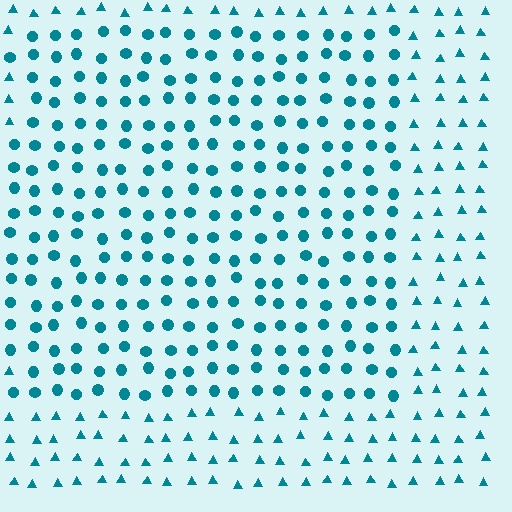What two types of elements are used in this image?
The image uses circles inside the rectangle region and triangles outside it.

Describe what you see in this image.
The image is filled with small teal elements arranged in a uniform grid. A rectangle-shaped region contains circles, while the surrounding area contains triangles. The boundary is defined purely by the change in element shape.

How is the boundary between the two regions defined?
The boundary is defined by a change in element shape: circles inside vs. triangles outside. All elements share the same color and spacing.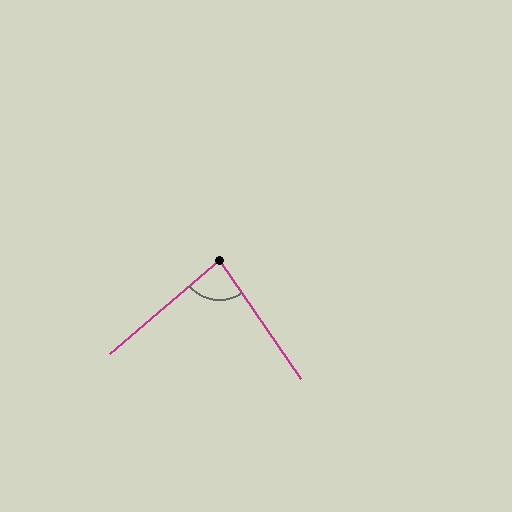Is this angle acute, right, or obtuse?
It is acute.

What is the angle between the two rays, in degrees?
Approximately 84 degrees.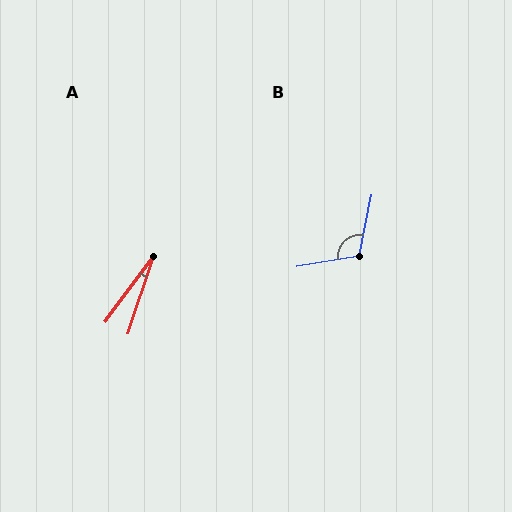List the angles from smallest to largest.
A (19°), B (112°).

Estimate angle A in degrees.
Approximately 19 degrees.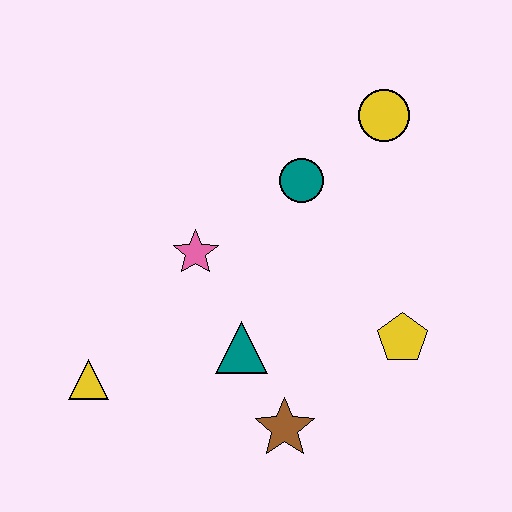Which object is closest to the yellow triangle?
The teal triangle is closest to the yellow triangle.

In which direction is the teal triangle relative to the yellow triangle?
The teal triangle is to the right of the yellow triangle.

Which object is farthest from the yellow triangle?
The yellow circle is farthest from the yellow triangle.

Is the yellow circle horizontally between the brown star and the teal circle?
No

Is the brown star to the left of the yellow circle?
Yes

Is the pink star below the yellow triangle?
No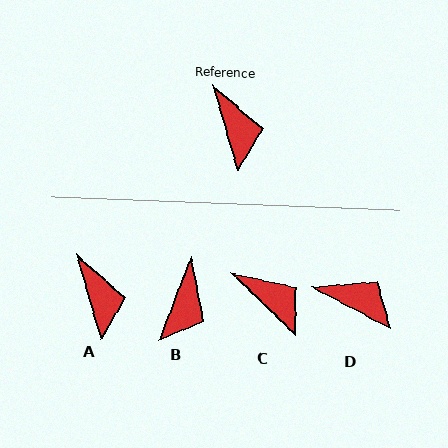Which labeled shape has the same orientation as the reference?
A.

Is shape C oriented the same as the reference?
No, it is off by about 29 degrees.